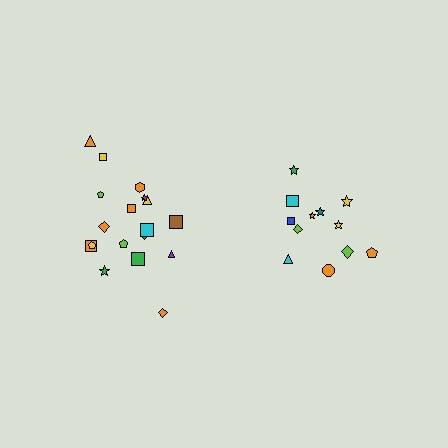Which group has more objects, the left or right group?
The left group.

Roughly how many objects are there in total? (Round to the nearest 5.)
Roughly 30 objects in total.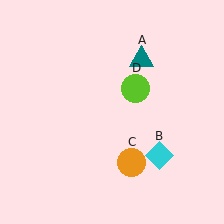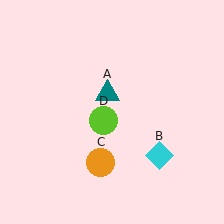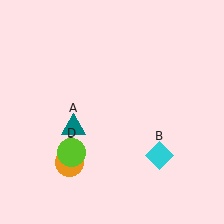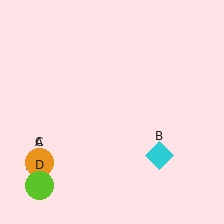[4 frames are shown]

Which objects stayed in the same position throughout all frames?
Cyan diamond (object B) remained stationary.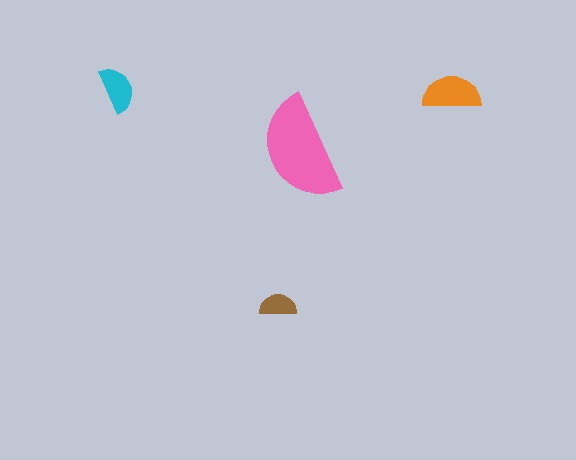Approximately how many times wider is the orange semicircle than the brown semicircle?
About 1.5 times wider.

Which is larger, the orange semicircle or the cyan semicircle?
The orange one.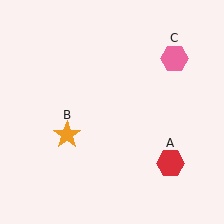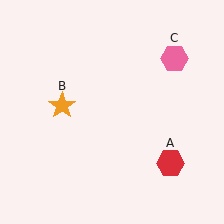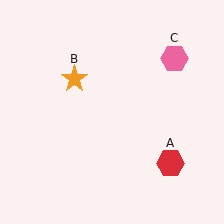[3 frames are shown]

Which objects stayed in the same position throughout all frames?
Red hexagon (object A) and pink hexagon (object C) remained stationary.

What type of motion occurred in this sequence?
The orange star (object B) rotated clockwise around the center of the scene.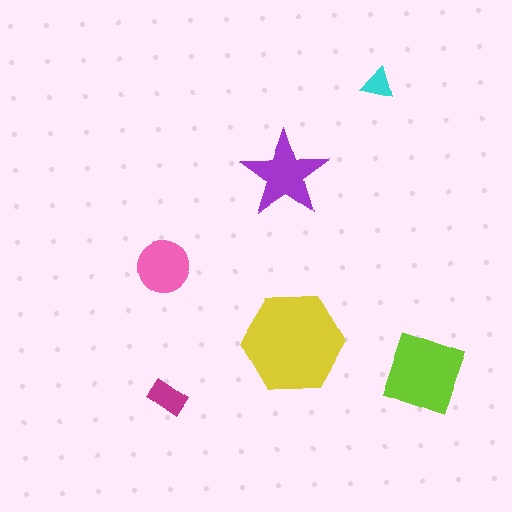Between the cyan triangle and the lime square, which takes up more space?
The lime square.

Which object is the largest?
The yellow hexagon.